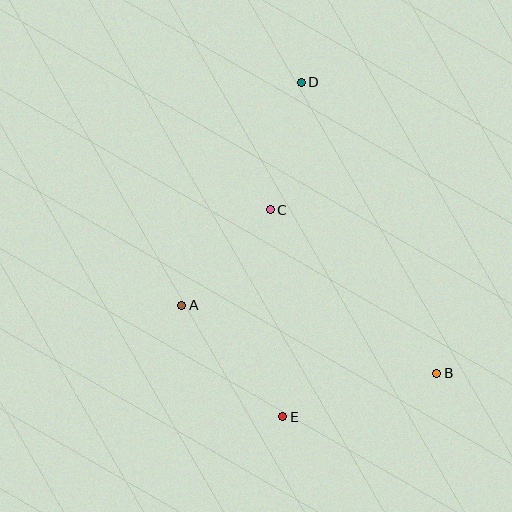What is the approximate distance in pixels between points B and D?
The distance between B and D is approximately 321 pixels.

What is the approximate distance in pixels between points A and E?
The distance between A and E is approximately 151 pixels.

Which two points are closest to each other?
Points A and C are closest to each other.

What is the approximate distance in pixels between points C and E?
The distance between C and E is approximately 208 pixels.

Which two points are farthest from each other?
Points D and E are farthest from each other.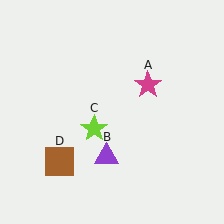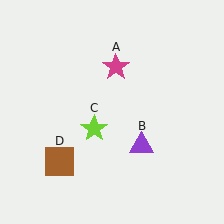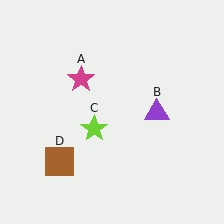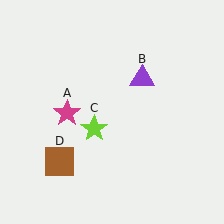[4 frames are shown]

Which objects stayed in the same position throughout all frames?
Lime star (object C) and brown square (object D) remained stationary.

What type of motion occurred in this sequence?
The magenta star (object A), purple triangle (object B) rotated counterclockwise around the center of the scene.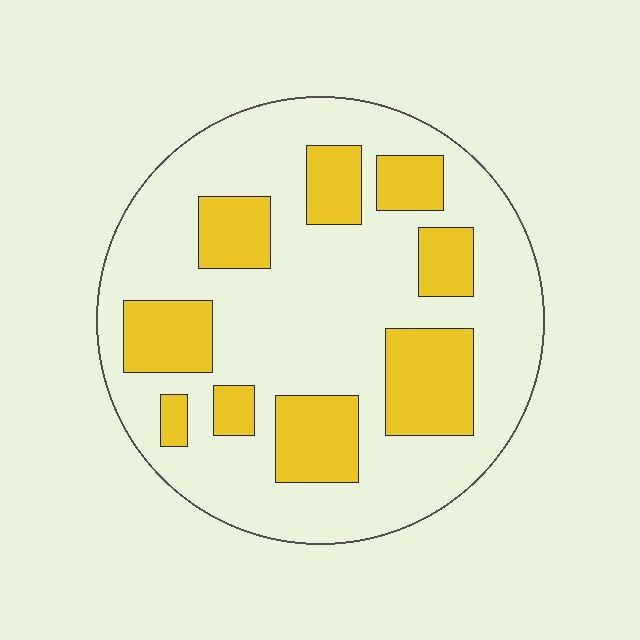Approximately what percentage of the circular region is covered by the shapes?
Approximately 30%.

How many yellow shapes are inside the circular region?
9.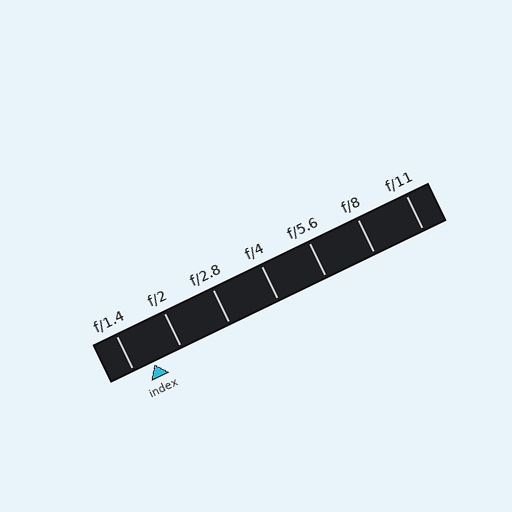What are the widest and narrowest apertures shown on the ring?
The widest aperture shown is f/1.4 and the narrowest is f/11.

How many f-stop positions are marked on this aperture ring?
There are 7 f-stop positions marked.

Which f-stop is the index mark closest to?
The index mark is closest to f/1.4.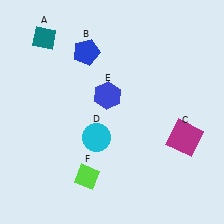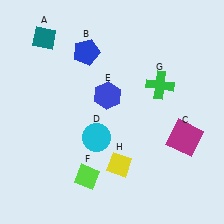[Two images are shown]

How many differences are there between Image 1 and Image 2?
There are 2 differences between the two images.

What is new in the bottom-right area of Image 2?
A yellow diamond (H) was added in the bottom-right area of Image 2.